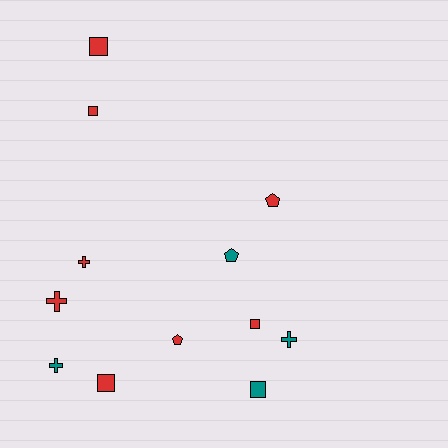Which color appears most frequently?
Red, with 8 objects.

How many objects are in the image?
There are 12 objects.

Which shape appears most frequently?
Square, with 5 objects.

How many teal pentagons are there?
There is 1 teal pentagon.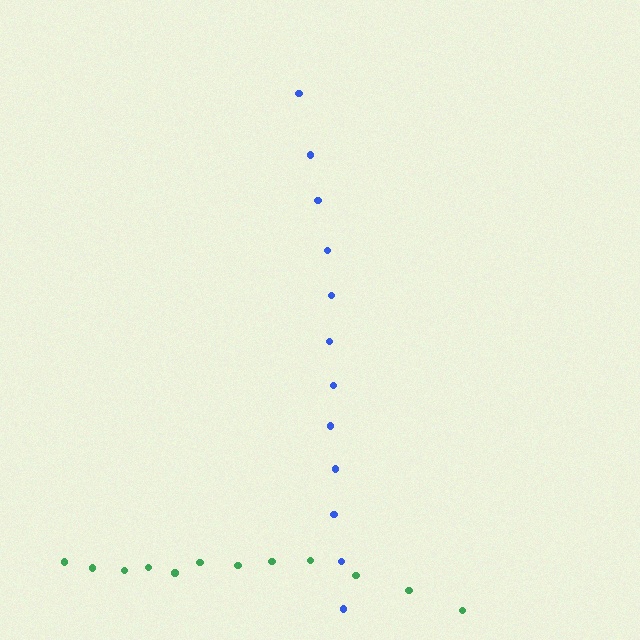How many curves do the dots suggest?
There are 2 distinct paths.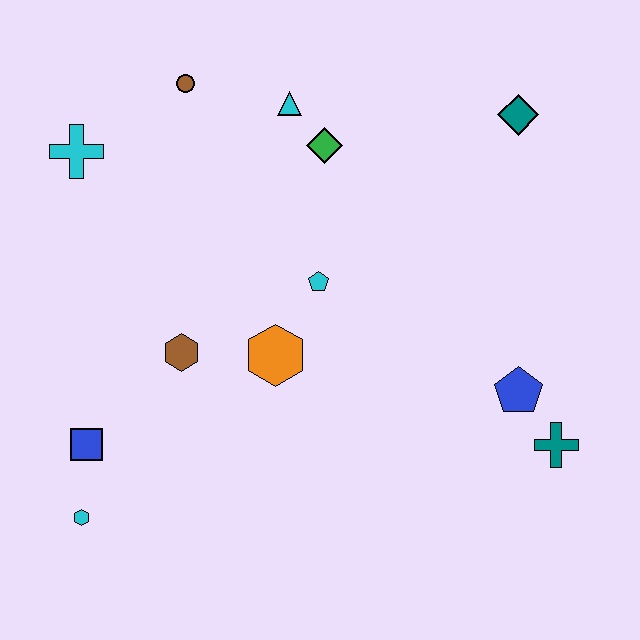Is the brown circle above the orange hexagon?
Yes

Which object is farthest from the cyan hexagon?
The teal diamond is farthest from the cyan hexagon.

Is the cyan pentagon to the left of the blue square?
No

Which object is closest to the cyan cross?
The brown circle is closest to the cyan cross.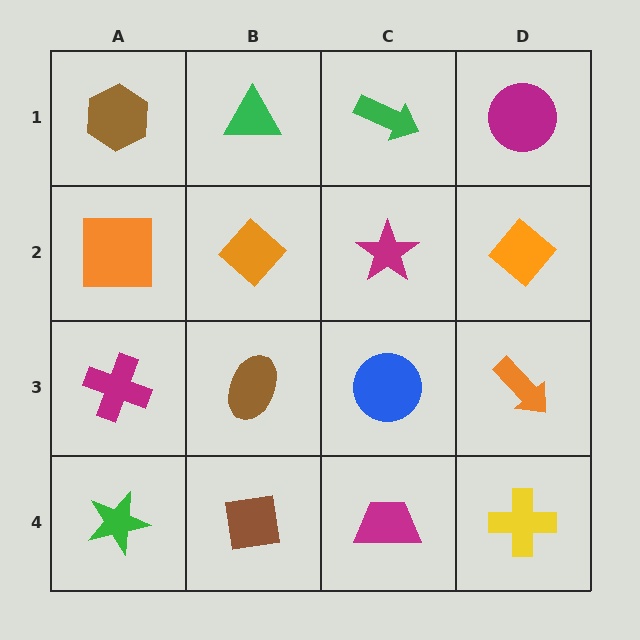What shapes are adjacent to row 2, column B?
A green triangle (row 1, column B), a brown ellipse (row 3, column B), an orange square (row 2, column A), a magenta star (row 2, column C).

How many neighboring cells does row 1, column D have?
2.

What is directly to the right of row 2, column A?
An orange diamond.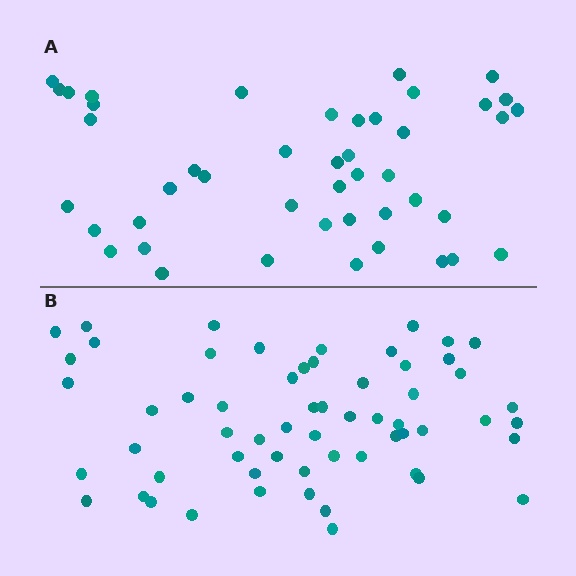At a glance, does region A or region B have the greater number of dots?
Region B (the bottom region) has more dots.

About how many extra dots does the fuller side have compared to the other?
Region B has approximately 15 more dots than region A.